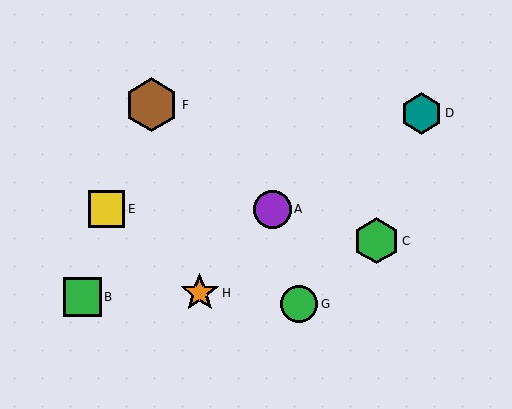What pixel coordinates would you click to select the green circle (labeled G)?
Click at (299, 304) to select the green circle G.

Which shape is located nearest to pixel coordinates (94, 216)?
The yellow square (labeled E) at (106, 209) is nearest to that location.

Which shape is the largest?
The brown hexagon (labeled F) is the largest.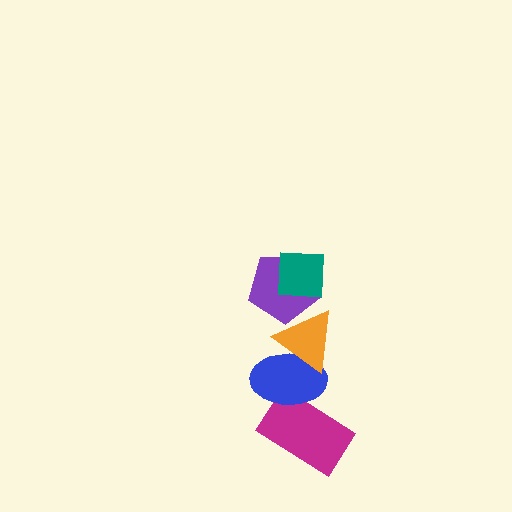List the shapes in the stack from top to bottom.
From top to bottom: the teal square, the purple pentagon, the orange triangle, the blue ellipse, the magenta rectangle.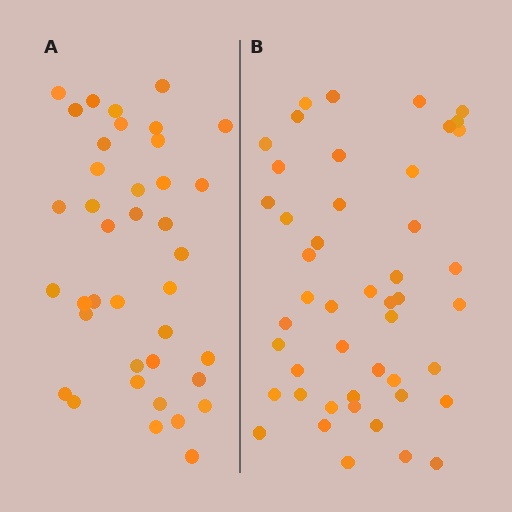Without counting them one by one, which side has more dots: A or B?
Region B (the right region) has more dots.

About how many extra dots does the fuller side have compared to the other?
Region B has roughly 8 or so more dots than region A.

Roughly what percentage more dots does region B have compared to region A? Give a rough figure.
About 20% more.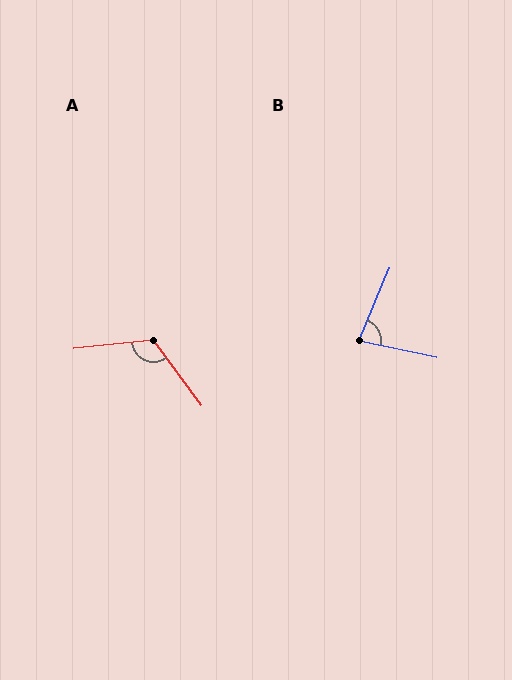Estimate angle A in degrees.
Approximately 121 degrees.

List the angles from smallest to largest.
B (79°), A (121°).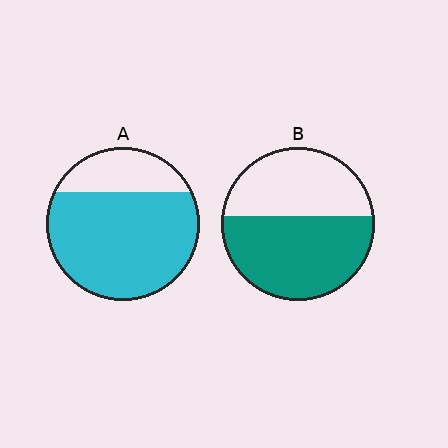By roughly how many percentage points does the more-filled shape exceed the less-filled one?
By roughly 20 percentage points (A over B).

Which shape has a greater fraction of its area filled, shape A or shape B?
Shape A.